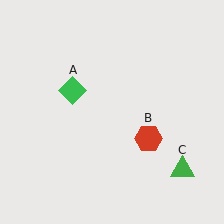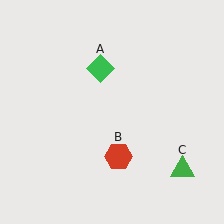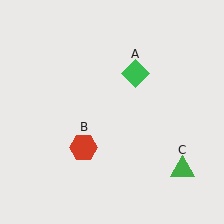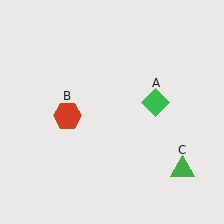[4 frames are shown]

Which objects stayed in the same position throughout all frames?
Green triangle (object C) remained stationary.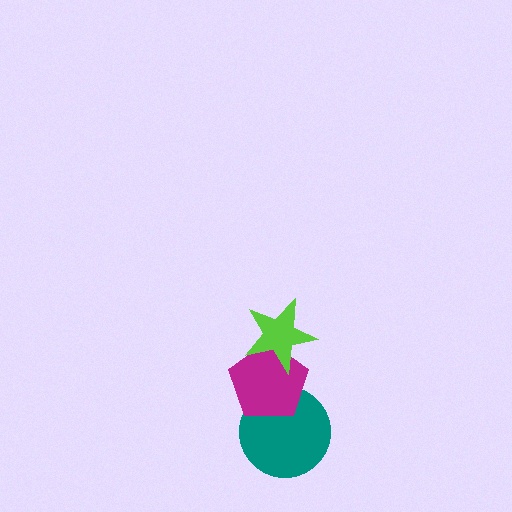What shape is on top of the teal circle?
The magenta pentagon is on top of the teal circle.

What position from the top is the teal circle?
The teal circle is 3rd from the top.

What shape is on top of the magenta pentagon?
The lime star is on top of the magenta pentagon.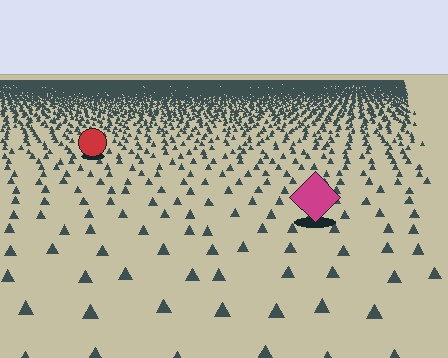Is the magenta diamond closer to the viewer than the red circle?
Yes. The magenta diamond is closer — you can tell from the texture gradient: the ground texture is coarser near it.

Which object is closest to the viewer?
The magenta diamond is closest. The texture marks near it are larger and more spread out.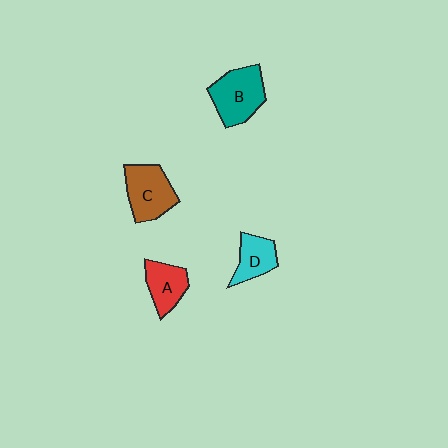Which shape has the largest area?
Shape B (teal).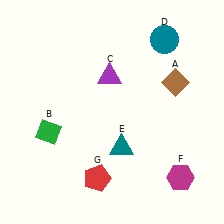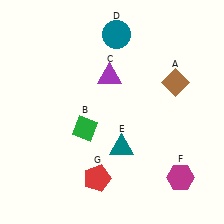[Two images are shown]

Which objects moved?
The objects that moved are: the green diamond (B), the teal circle (D).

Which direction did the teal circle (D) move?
The teal circle (D) moved left.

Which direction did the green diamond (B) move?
The green diamond (B) moved right.